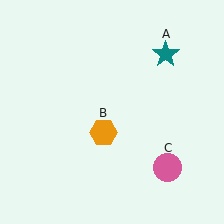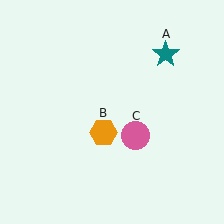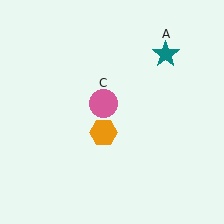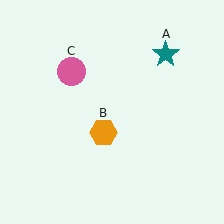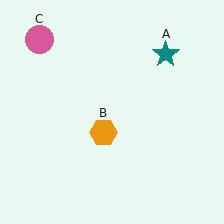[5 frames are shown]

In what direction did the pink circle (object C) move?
The pink circle (object C) moved up and to the left.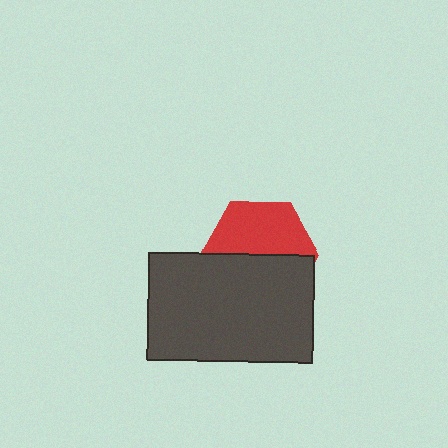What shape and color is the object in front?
The object in front is a dark gray rectangle.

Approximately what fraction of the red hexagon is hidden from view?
Roughly 50% of the red hexagon is hidden behind the dark gray rectangle.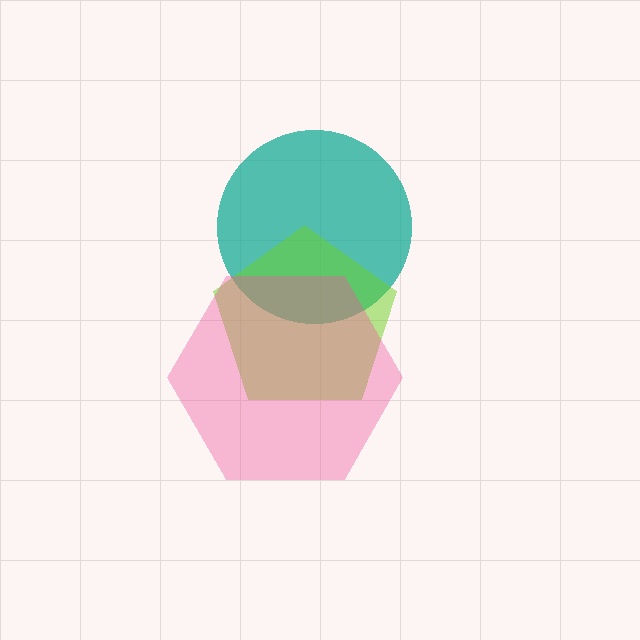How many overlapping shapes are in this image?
There are 3 overlapping shapes in the image.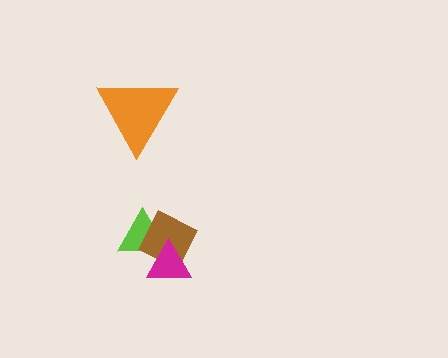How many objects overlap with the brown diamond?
2 objects overlap with the brown diamond.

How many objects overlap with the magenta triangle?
2 objects overlap with the magenta triangle.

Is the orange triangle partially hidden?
No, no other shape covers it.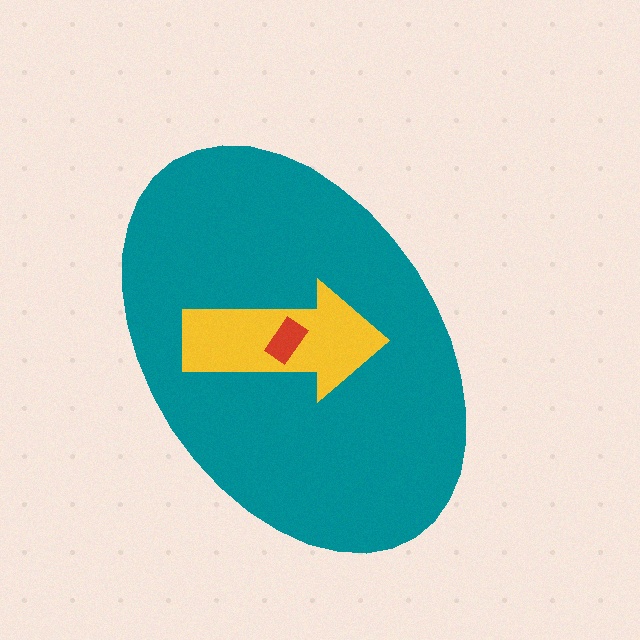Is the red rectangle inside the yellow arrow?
Yes.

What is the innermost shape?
The red rectangle.